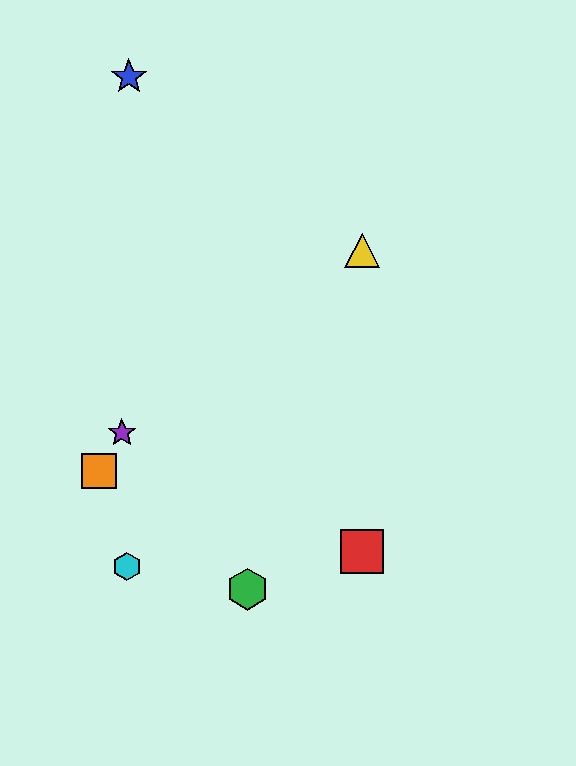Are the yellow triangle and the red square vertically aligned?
Yes, both are at x≈362.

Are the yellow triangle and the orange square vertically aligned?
No, the yellow triangle is at x≈362 and the orange square is at x≈99.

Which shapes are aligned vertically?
The red square, the yellow triangle are aligned vertically.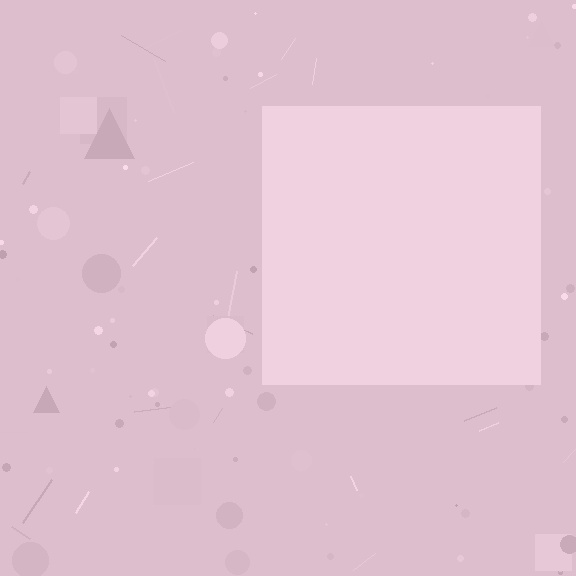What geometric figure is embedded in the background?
A square is embedded in the background.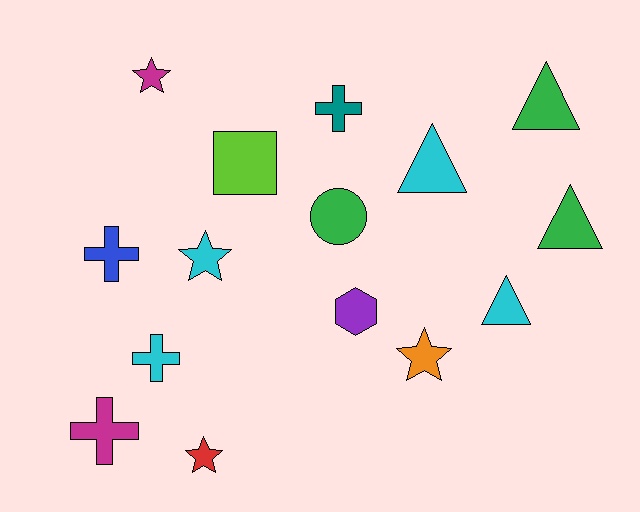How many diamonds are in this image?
There are no diamonds.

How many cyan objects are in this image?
There are 4 cyan objects.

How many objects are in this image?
There are 15 objects.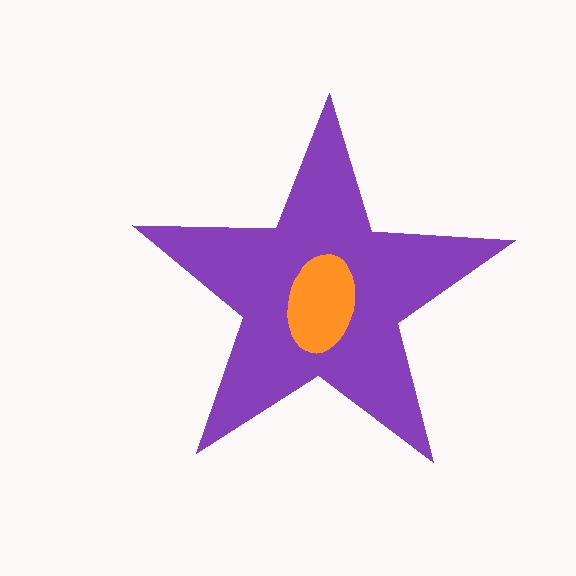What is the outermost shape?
The purple star.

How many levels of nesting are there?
2.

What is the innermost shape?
The orange ellipse.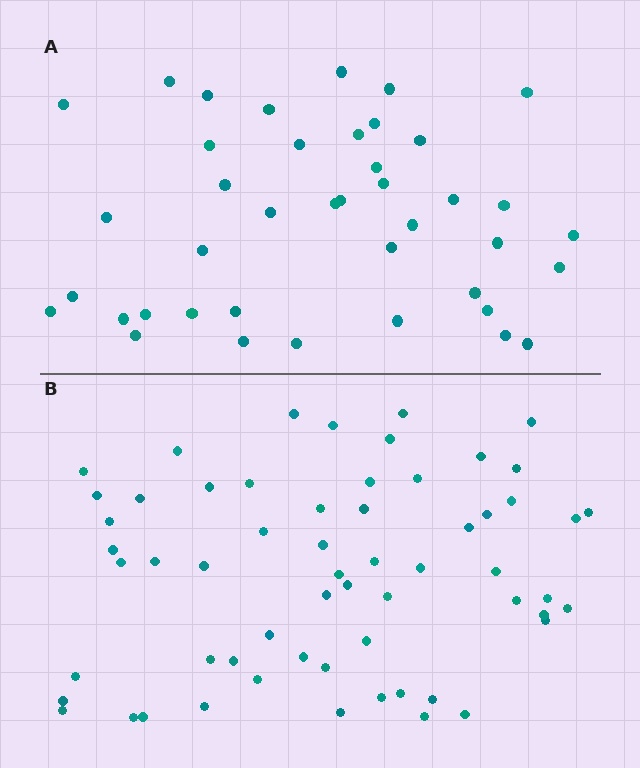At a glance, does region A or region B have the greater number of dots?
Region B (the bottom region) has more dots.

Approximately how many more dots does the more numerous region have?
Region B has approximately 20 more dots than region A.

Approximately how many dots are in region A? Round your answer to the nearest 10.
About 40 dots. (The exact count is 41, which rounds to 40.)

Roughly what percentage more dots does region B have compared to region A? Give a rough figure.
About 45% more.